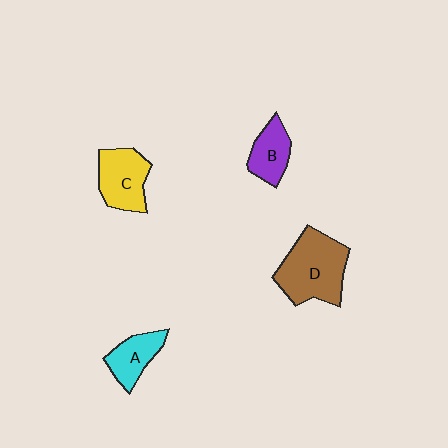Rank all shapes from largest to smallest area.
From largest to smallest: D (brown), C (yellow), A (cyan), B (purple).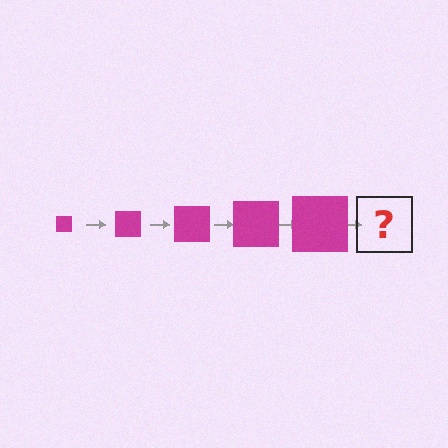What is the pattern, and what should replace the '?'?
The pattern is that the square gets progressively larger each step. The '?' should be a magenta square, larger than the previous one.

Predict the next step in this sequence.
The next step is a magenta square, larger than the previous one.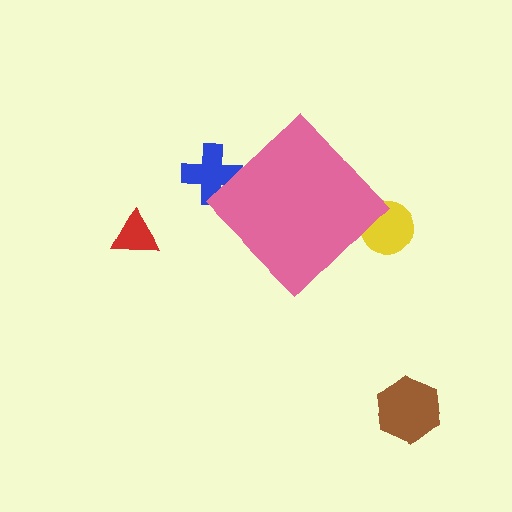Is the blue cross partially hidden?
Yes, the blue cross is partially hidden behind the pink diamond.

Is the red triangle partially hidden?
No, the red triangle is fully visible.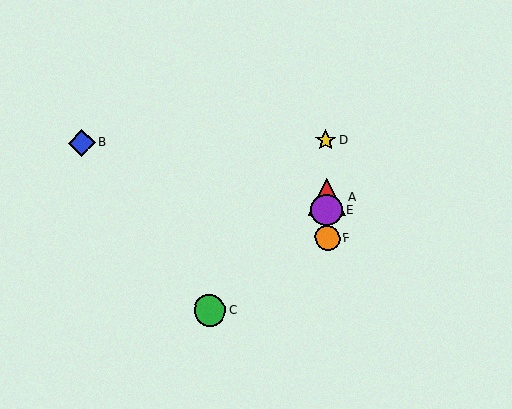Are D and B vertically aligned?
No, D is at x≈326 and B is at x≈82.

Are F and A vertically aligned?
Yes, both are at x≈327.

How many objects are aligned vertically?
4 objects (A, D, E, F) are aligned vertically.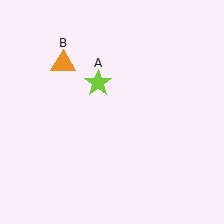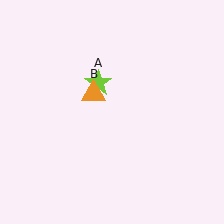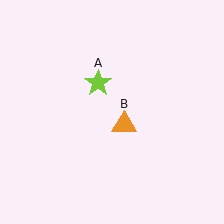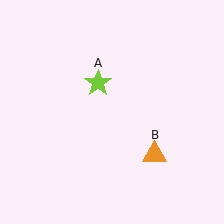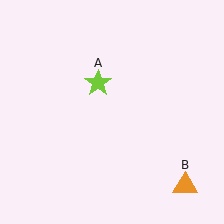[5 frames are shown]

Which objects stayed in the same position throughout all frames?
Lime star (object A) remained stationary.